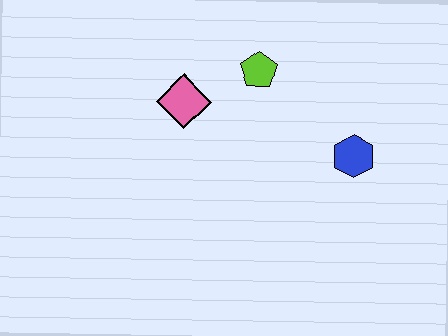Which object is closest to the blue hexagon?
The lime pentagon is closest to the blue hexagon.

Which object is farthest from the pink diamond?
The blue hexagon is farthest from the pink diamond.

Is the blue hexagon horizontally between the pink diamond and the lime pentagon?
No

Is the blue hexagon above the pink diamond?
No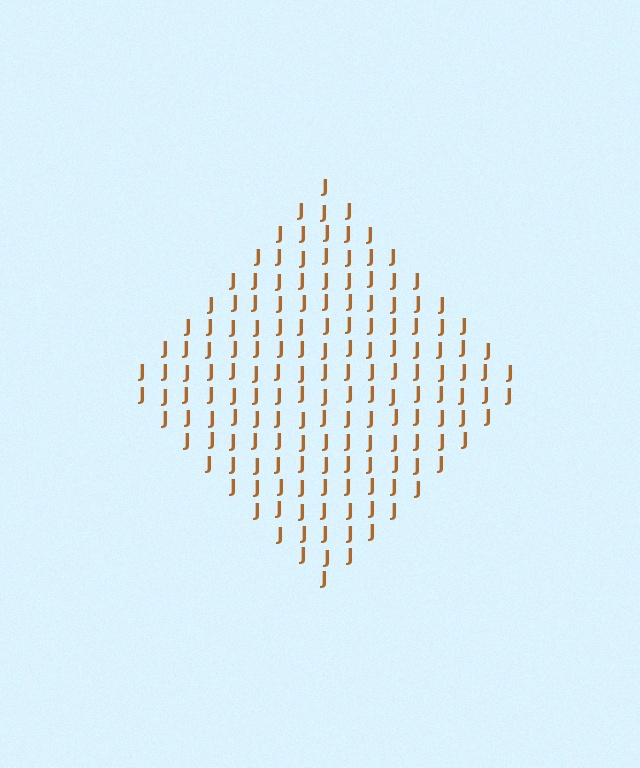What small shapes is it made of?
It is made of small letter J's.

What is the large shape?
The large shape is a diamond.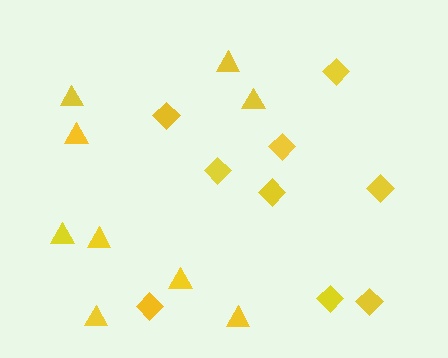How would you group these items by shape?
There are 2 groups: one group of triangles (9) and one group of diamonds (9).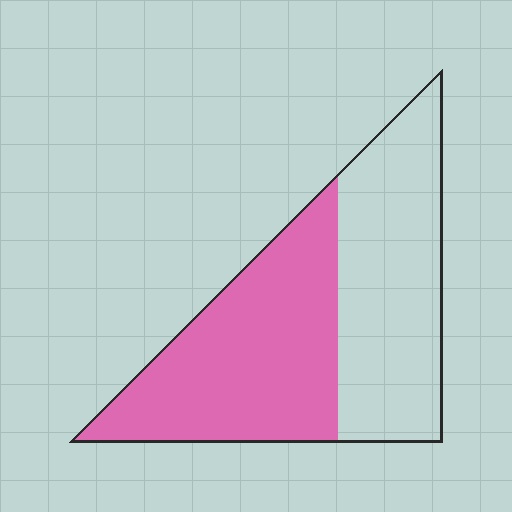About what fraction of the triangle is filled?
About one half (1/2).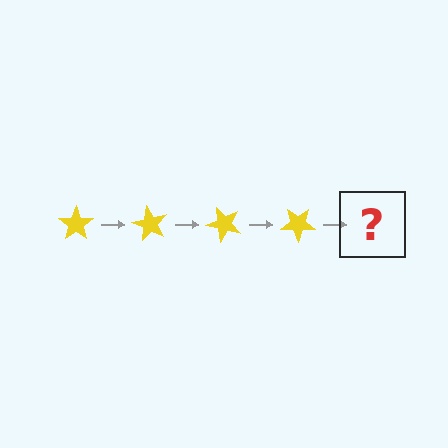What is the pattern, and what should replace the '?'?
The pattern is that the star rotates 60 degrees each step. The '?' should be a yellow star rotated 240 degrees.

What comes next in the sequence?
The next element should be a yellow star rotated 240 degrees.